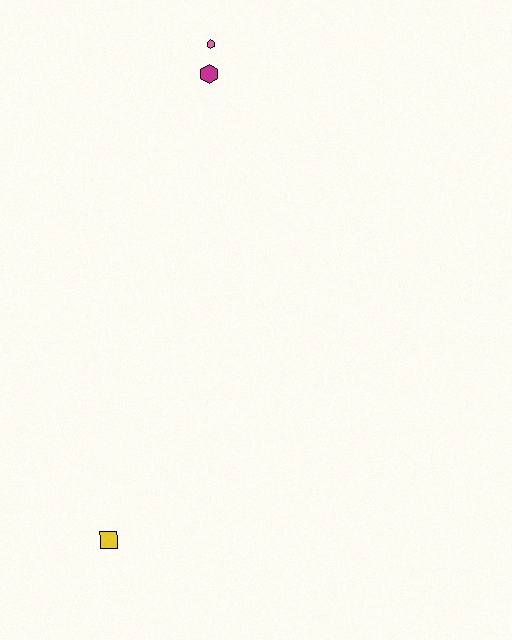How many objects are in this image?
There are 3 objects.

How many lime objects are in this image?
There are no lime objects.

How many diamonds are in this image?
There are no diamonds.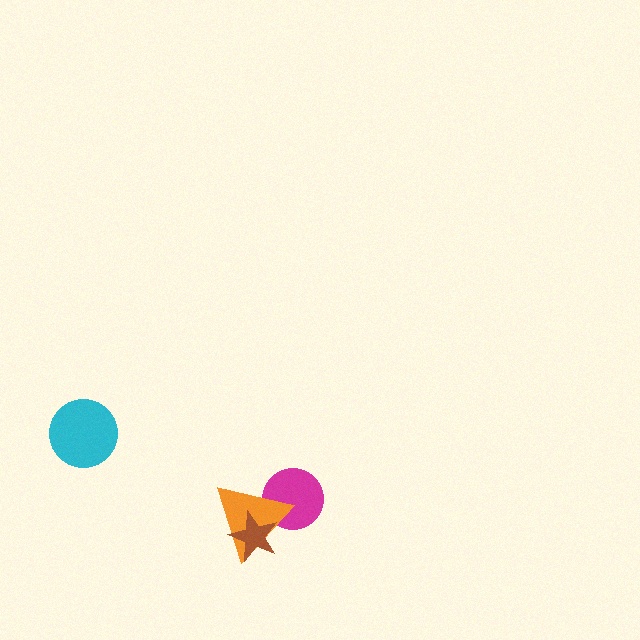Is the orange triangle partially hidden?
Yes, it is partially covered by another shape.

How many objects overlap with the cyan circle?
0 objects overlap with the cyan circle.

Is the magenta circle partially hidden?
Yes, it is partially covered by another shape.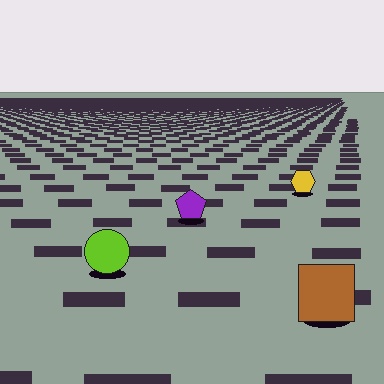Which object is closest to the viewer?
The brown square is closest. The texture marks near it are larger and more spread out.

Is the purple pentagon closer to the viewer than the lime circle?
No. The lime circle is closer — you can tell from the texture gradient: the ground texture is coarser near it.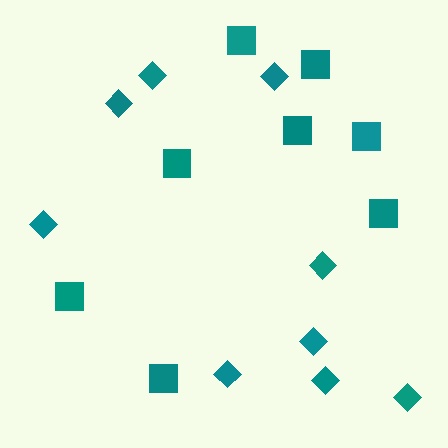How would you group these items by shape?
There are 2 groups: one group of diamonds (9) and one group of squares (8).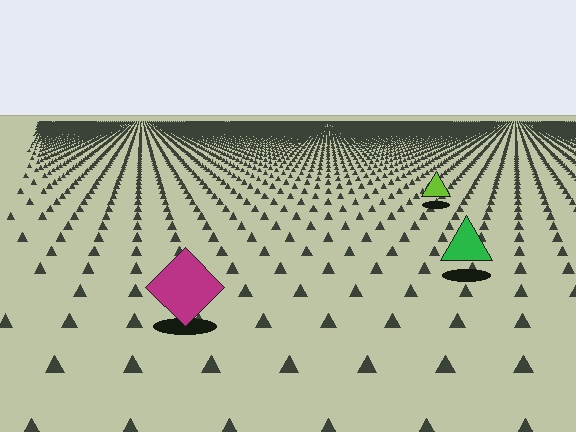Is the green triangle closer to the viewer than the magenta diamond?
No. The magenta diamond is closer — you can tell from the texture gradient: the ground texture is coarser near it.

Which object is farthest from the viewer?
The lime triangle is farthest from the viewer. It appears smaller and the ground texture around it is denser.